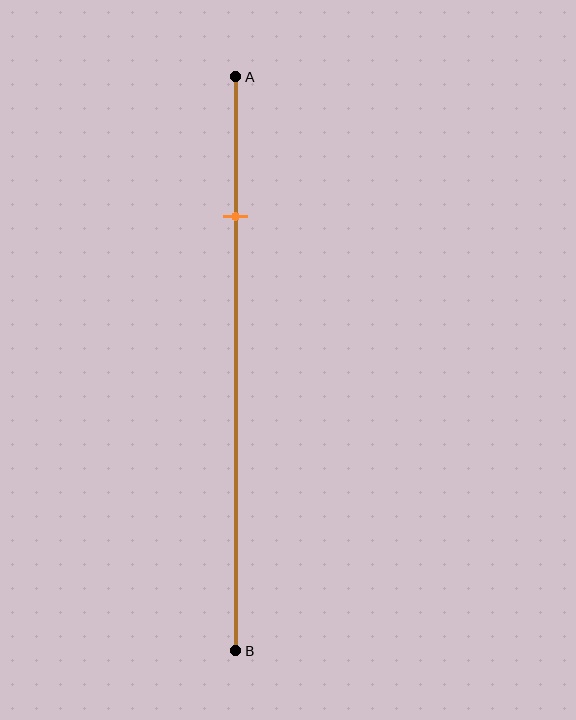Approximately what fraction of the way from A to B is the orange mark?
The orange mark is approximately 25% of the way from A to B.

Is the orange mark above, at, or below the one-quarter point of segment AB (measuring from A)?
The orange mark is approximately at the one-quarter point of segment AB.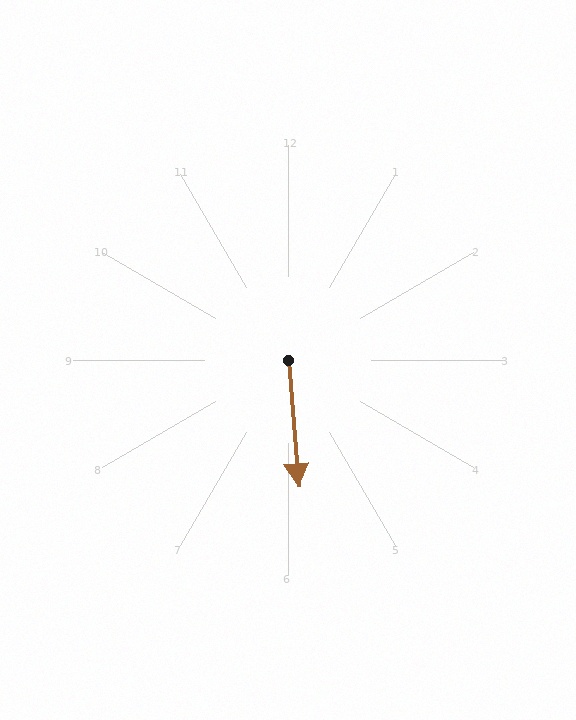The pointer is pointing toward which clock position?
Roughly 6 o'clock.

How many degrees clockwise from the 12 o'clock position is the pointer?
Approximately 175 degrees.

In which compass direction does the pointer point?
South.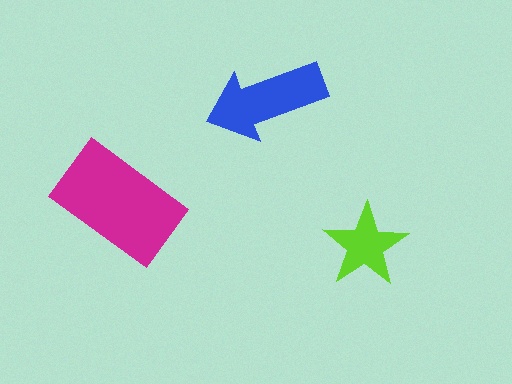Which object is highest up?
The blue arrow is topmost.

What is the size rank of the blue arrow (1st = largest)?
2nd.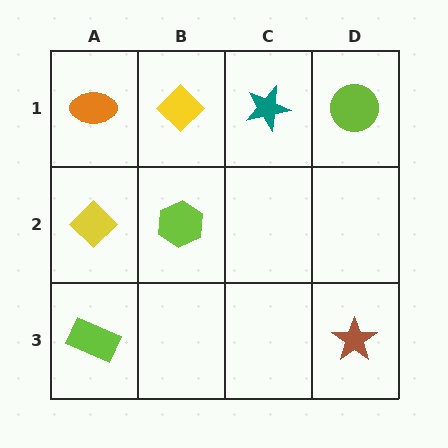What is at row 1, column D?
A lime circle.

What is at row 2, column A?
A yellow diamond.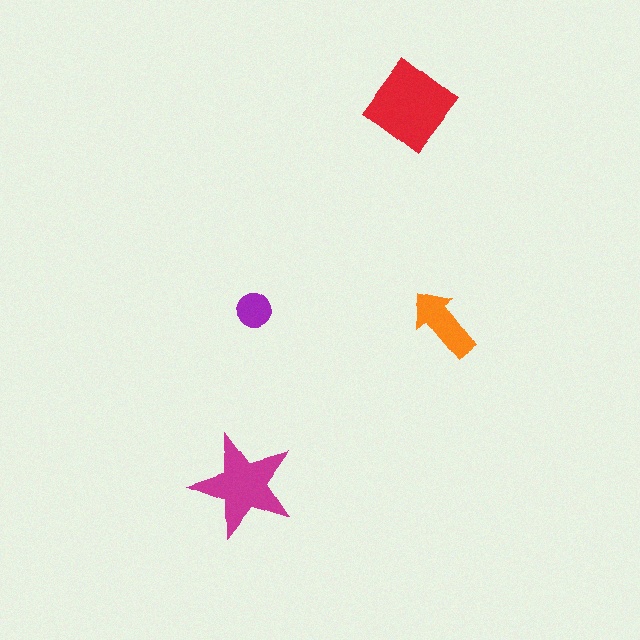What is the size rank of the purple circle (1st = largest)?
4th.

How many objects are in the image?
There are 4 objects in the image.